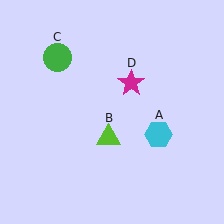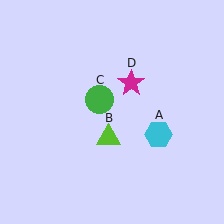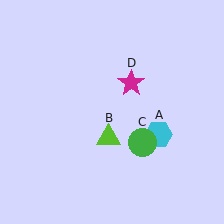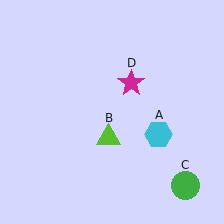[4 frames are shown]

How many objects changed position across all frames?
1 object changed position: green circle (object C).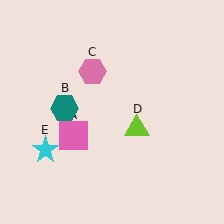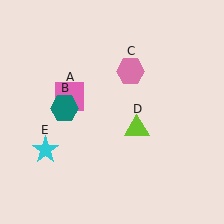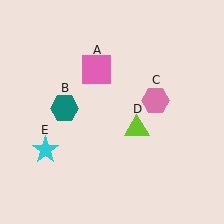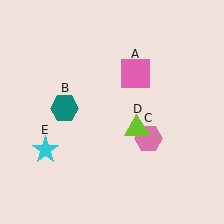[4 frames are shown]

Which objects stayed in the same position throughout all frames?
Teal hexagon (object B) and lime triangle (object D) and cyan star (object E) remained stationary.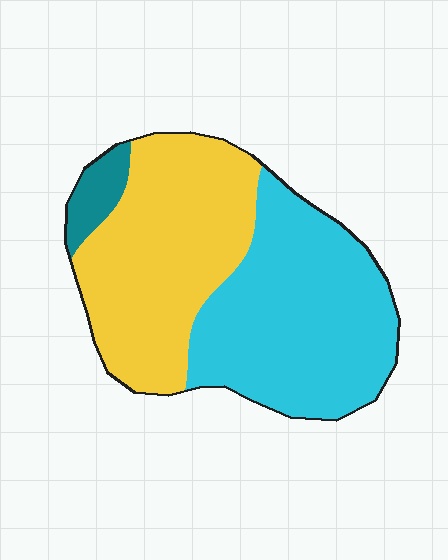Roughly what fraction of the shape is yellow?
Yellow covers around 45% of the shape.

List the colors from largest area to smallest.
From largest to smallest: cyan, yellow, teal.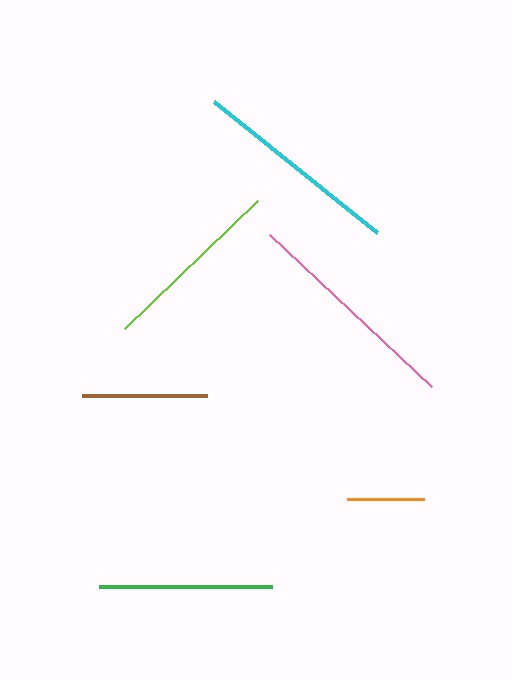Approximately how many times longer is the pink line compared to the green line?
The pink line is approximately 1.3 times the length of the green line.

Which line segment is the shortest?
The orange line is the shortest at approximately 77 pixels.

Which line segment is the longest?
The pink line is the longest at approximately 222 pixels.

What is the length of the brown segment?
The brown segment is approximately 125 pixels long.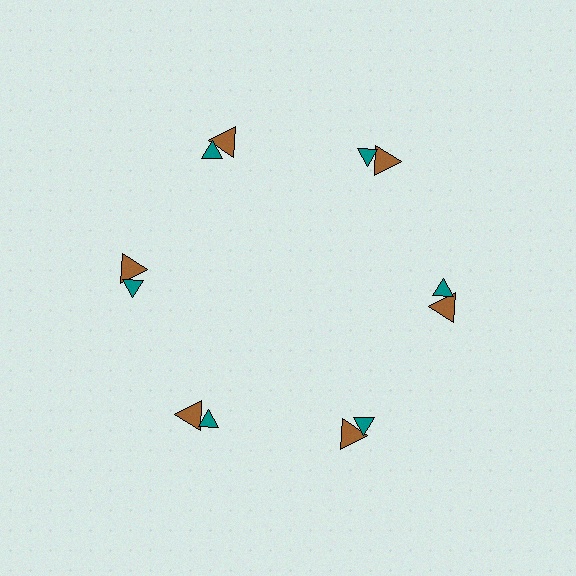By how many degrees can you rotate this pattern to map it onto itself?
The pattern maps onto itself every 60 degrees of rotation.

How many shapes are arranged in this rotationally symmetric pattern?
There are 12 shapes, arranged in 6 groups of 2.